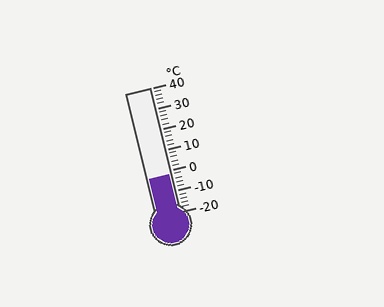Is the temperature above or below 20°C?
The temperature is below 20°C.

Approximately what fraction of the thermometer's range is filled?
The thermometer is filled to approximately 30% of its range.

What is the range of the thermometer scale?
The thermometer scale ranges from -20°C to 40°C.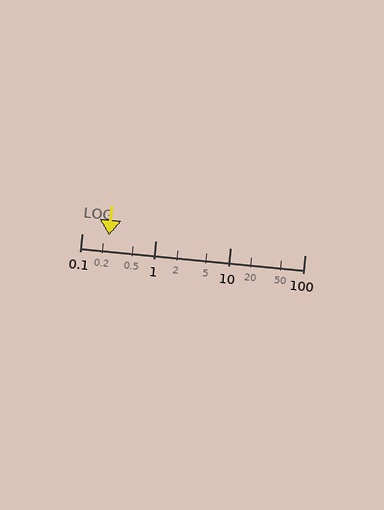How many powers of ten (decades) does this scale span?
The scale spans 3 decades, from 0.1 to 100.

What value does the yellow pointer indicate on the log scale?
The pointer indicates approximately 0.23.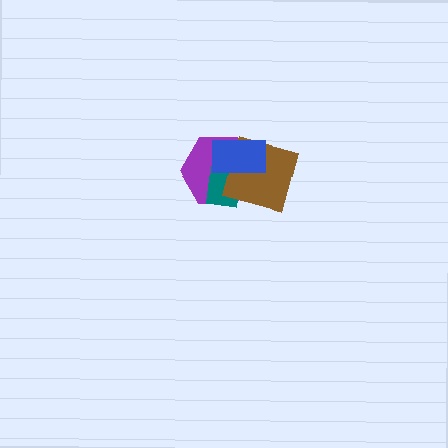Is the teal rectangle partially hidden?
Yes, it is partially covered by another shape.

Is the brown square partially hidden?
Yes, it is partially covered by another shape.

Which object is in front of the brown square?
The blue rectangle is in front of the brown square.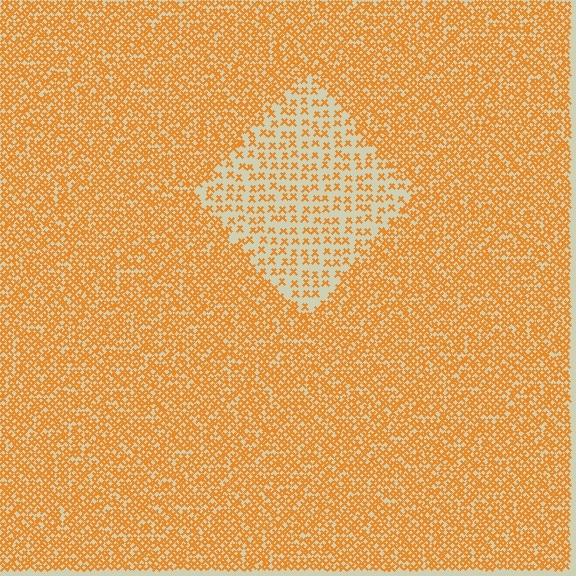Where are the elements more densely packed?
The elements are more densely packed outside the diamond boundary.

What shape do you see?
I see a diamond.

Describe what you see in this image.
The image contains small orange elements arranged at two different densities. A diamond-shaped region is visible where the elements are less densely packed than the surrounding area.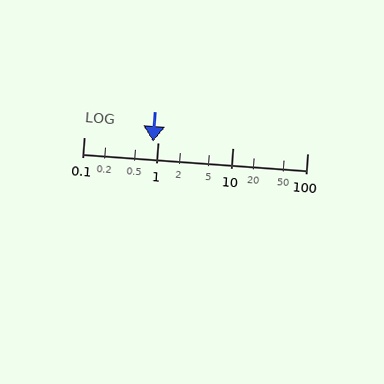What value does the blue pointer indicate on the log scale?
The pointer indicates approximately 0.84.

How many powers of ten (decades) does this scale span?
The scale spans 3 decades, from 0.1 to 100.